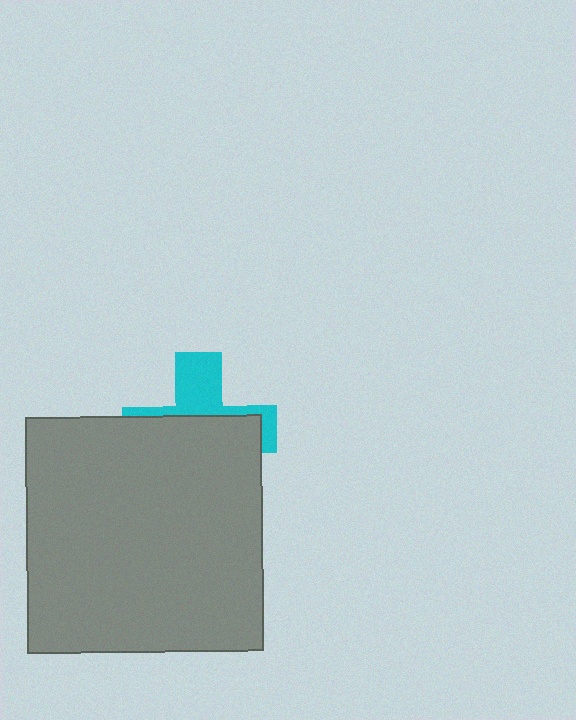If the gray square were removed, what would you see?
You would see the complete cyan cross.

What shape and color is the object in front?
The object in front is a gray square.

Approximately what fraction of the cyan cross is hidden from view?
Roughly 65% of the cyan cross is hidden behind the gray square.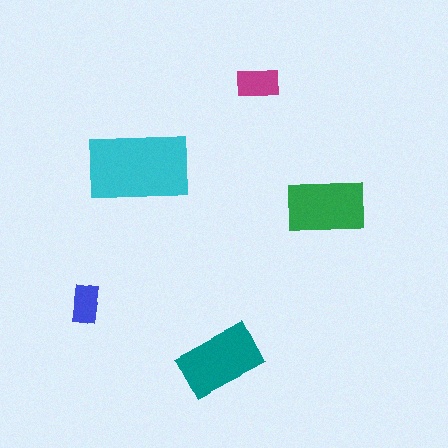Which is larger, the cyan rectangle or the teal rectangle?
The cyan one.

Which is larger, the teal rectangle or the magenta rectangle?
The teal one.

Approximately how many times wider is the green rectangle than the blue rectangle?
About 2 times wider.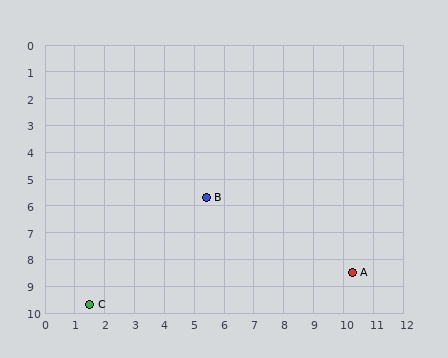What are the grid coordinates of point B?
Point B is at approximately (5.4, 5.7).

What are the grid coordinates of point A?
Point A is at approximately (10.3, 8.5).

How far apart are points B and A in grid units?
Points B and A are about 5.6 grid units apart.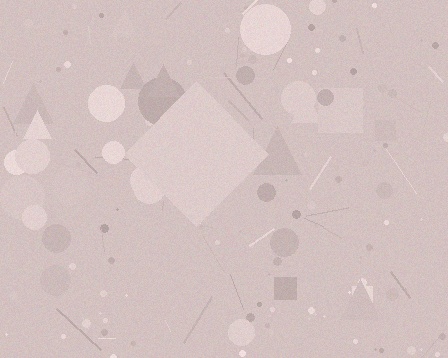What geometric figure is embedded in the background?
A diamond is embedded in the background.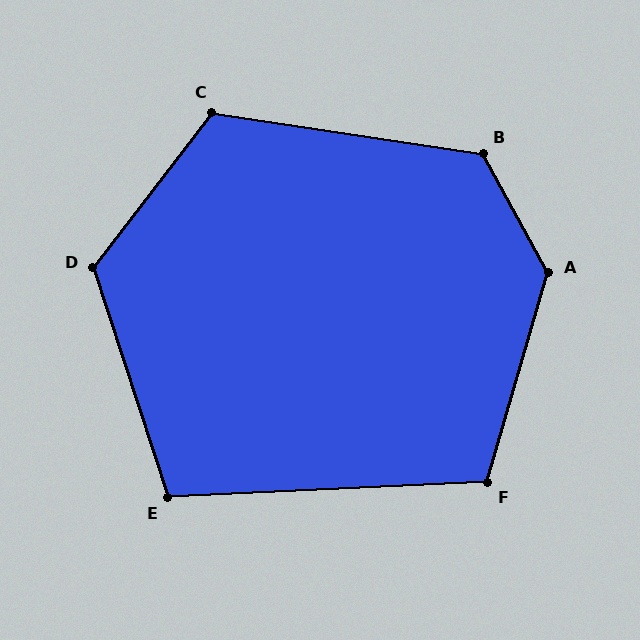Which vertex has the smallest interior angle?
E, at approximately 106 degrees.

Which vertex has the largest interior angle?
A, at approximately 135 degrees.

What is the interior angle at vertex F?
Approximately 109 degrees (obtuse).